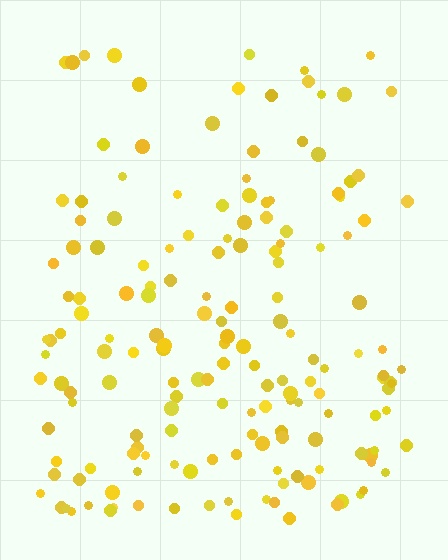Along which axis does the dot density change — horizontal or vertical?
Vertical.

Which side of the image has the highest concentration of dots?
The bottom.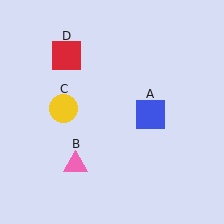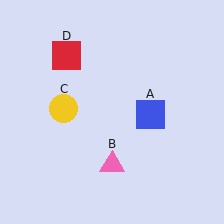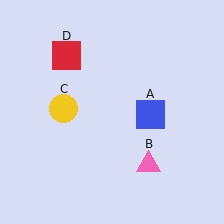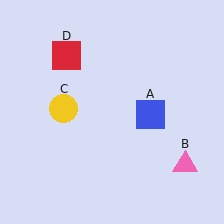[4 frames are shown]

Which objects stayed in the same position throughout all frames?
Blue square (object A) and yellow circle (object C) and red square (object D) remained stationary.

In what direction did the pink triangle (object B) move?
The pink triangle (object B) moved right.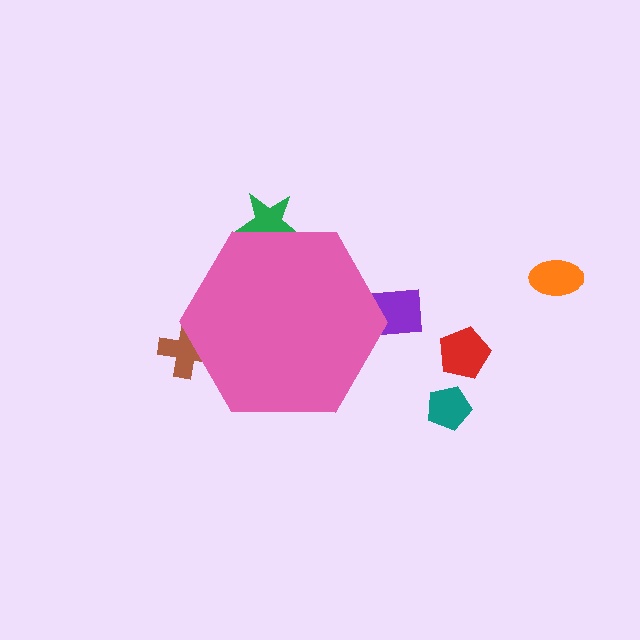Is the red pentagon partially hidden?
No, the red pentagon is fully visible.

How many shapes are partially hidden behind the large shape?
3 shapes are partially hidden.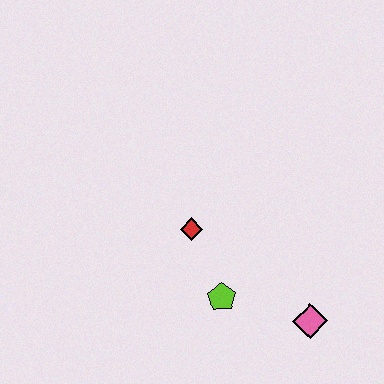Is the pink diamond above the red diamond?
No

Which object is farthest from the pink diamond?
The red diamond is farthest from the pink diamond.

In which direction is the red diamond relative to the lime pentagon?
The red diamond is above the lime pentagon.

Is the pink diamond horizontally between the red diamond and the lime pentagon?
No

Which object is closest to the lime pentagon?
The red diamond is closest to the lime pentagon.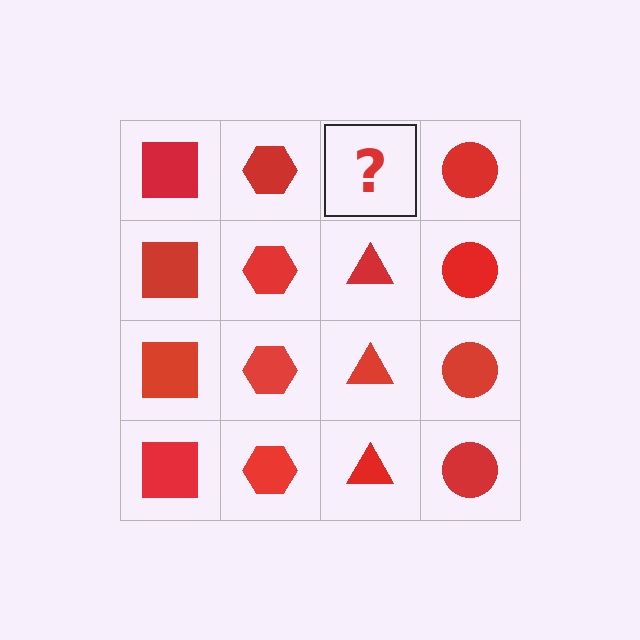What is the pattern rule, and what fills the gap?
The rule is that each column has a consistent shape. The gap should be filled with a red triangle.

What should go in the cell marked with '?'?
The missing cell should contain a red triangle.